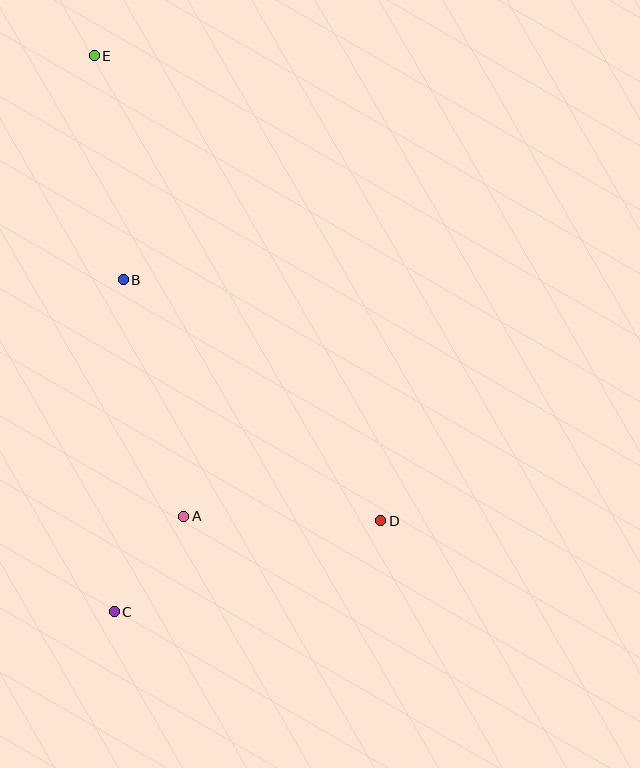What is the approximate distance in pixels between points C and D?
The distance between C and D is approximately 282 pixels.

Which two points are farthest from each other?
Points C and E are farthest from each other.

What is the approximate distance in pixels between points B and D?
The distance between B and D is approximately 353 pixels.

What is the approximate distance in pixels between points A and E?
The distance between A and E is approximately 469 pixels.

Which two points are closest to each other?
Points A and C are closest to each other.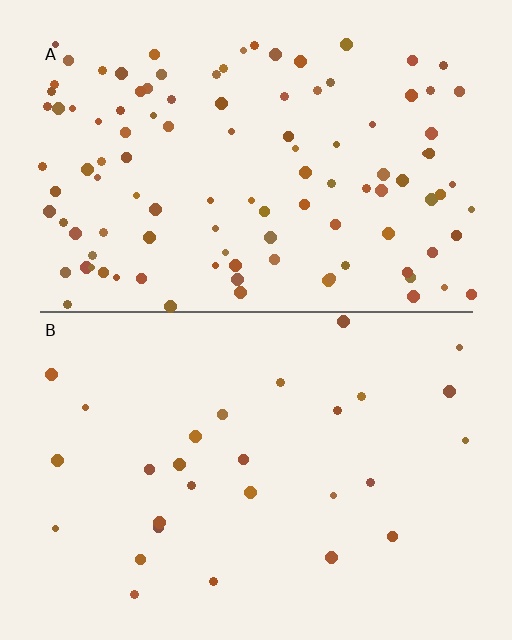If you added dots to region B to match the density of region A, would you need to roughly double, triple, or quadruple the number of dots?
Approximately quadruple.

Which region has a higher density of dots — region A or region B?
A (the top).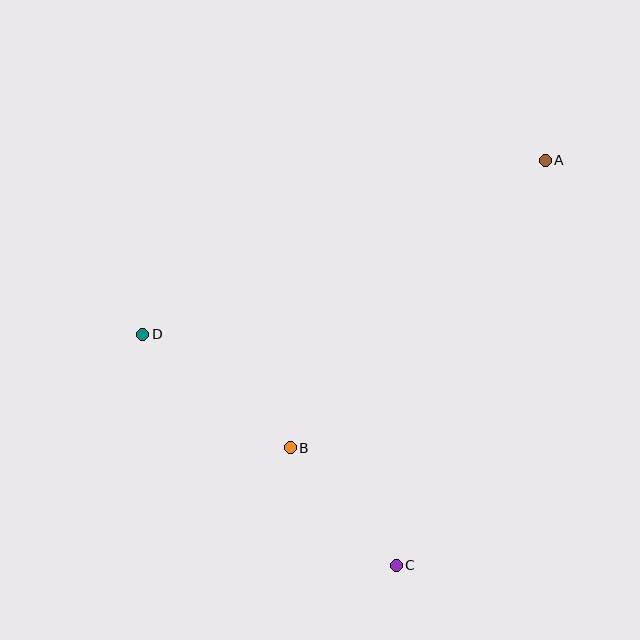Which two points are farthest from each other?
Points A and D are farthest from each other.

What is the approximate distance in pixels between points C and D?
The distance between C and D is approximately 343 pixels.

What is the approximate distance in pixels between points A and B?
The distance between A and B is approximately 384 pixels.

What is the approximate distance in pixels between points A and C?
The distance between A and C is approximately 432 pixels.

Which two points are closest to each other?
Points B and C are closest to each other.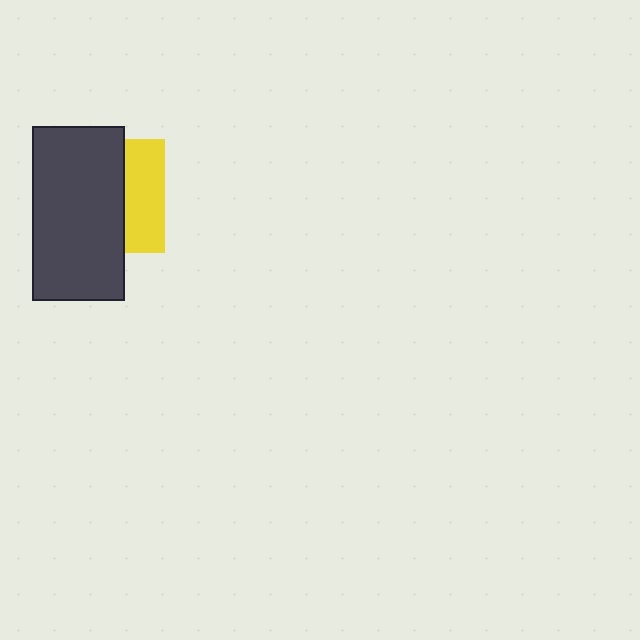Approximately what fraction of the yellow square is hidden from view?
Roughly 65% of the yellow square is hidden behind the dark gray rectangle.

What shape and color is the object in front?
The object in front is a dark gray rectangle.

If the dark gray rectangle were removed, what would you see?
You would see the complete yellow square.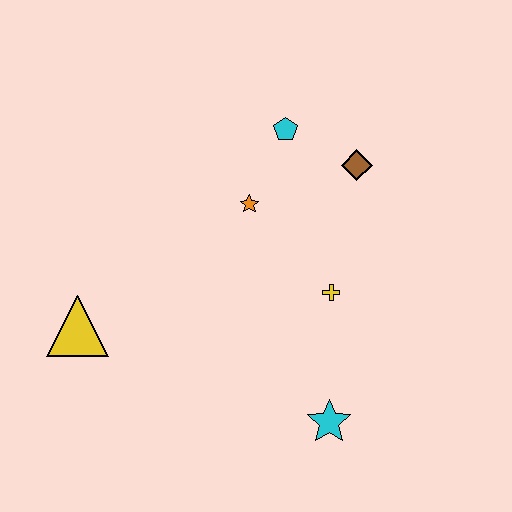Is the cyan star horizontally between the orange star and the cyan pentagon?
No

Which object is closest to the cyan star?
The yellow cross is closest to the cyan star.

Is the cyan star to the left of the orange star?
No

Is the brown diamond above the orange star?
Yes